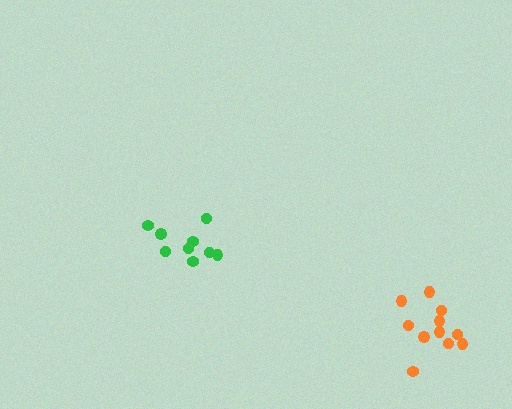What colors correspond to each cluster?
The clusters are colored: orange, green.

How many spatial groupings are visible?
There are 2 spatial groupings.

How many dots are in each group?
Group 1: 11 dots, Group 2: 9 dots (20 total).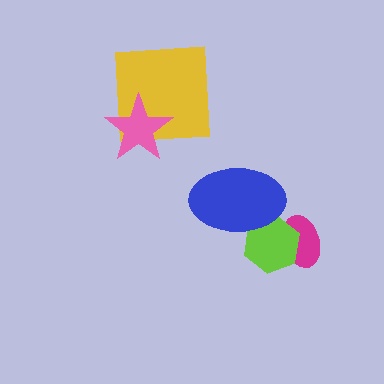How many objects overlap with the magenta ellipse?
1 object overlaps with the magenta ellipse.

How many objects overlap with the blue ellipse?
1 object overlaps with the blue ellipse.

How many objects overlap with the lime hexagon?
2 objects overlap with the lime hexagon.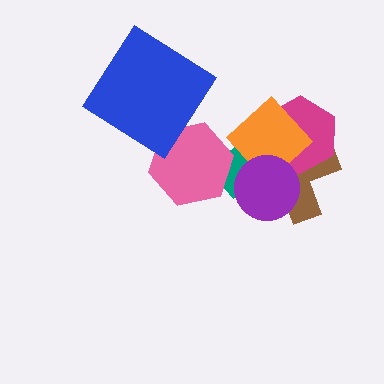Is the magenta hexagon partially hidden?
Yes, it is partially covered by another shape.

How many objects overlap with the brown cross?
4 objects overlap with the brown cross.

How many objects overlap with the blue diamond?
0 objects overlap with the blue diamond.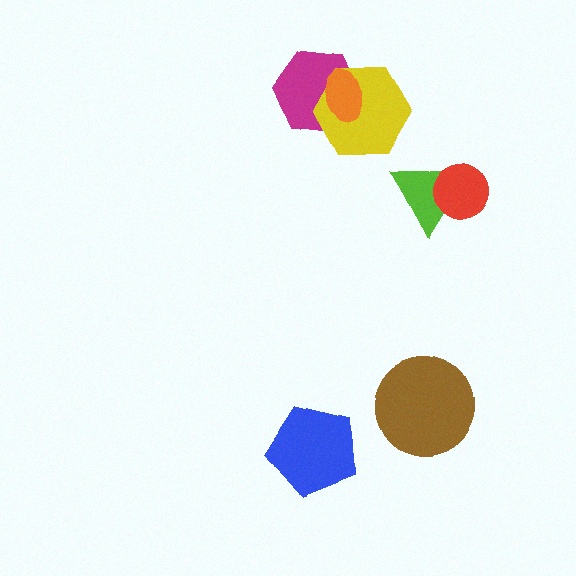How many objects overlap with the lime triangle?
1 object overlaps with the lime triangle.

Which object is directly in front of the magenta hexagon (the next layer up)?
The yellow hexagon is directly in front of the magenta hexagon.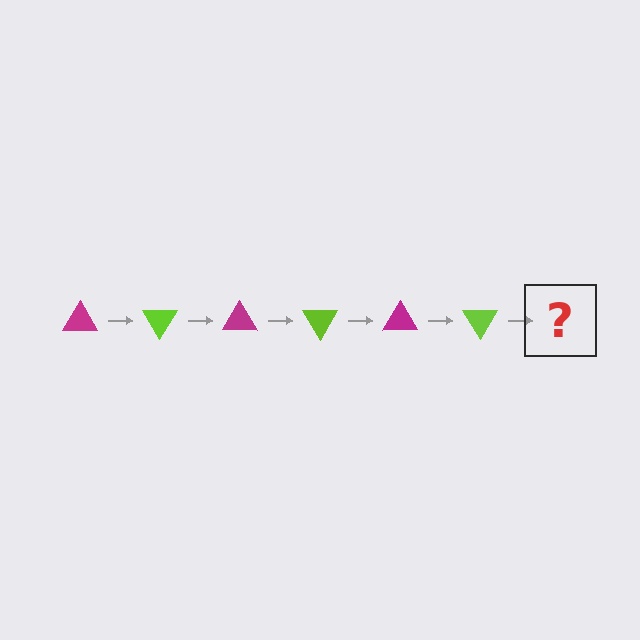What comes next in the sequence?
The next element should be a magenta triangle, rotated 360 degrees from the start.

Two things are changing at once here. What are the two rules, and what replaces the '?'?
The two rules are that it rotates 60 degrees each step and the color cycles through magenta and lime. The '?' should be a magenta triangle, rotated 360 degrees from the start.